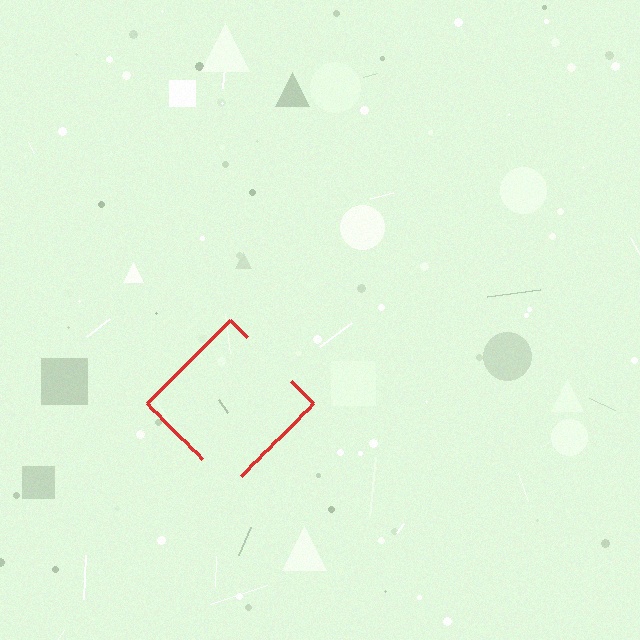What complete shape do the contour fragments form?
The contour fragments form a diamond.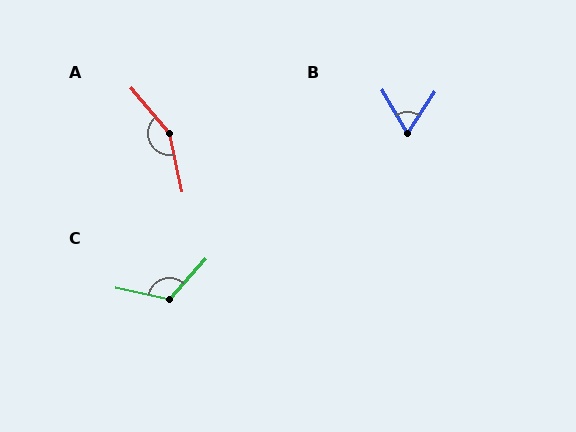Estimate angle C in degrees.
Approximately 120 degrees.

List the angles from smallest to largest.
B (64°), C (120°), A (151°).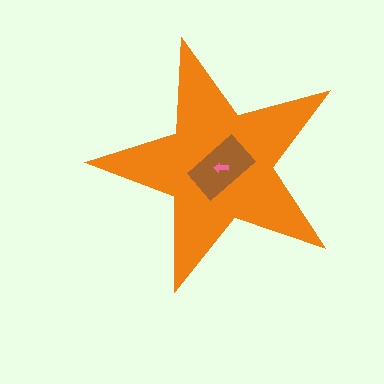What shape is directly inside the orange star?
The brown rectangle.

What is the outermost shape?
The orange star.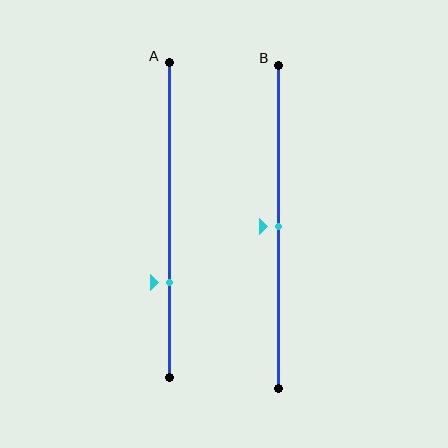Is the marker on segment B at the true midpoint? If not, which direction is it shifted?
Yes, the marker on segment B is at the true midpoint.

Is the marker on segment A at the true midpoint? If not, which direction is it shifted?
No, the marker on segment A is shifted downward by about 20% of the segment length.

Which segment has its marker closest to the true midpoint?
Segment B has its marker closest to the true midpoint.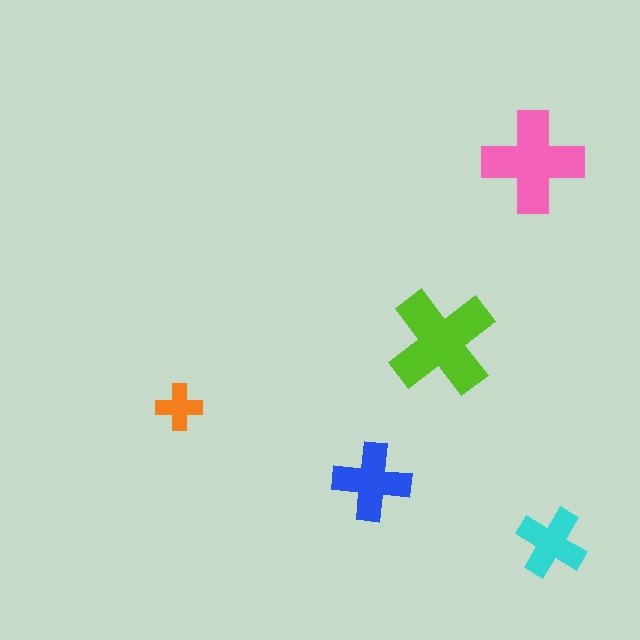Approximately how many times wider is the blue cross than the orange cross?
About 1.5 times wider.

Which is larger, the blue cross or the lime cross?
The lime one.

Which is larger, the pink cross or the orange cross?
The pink one.